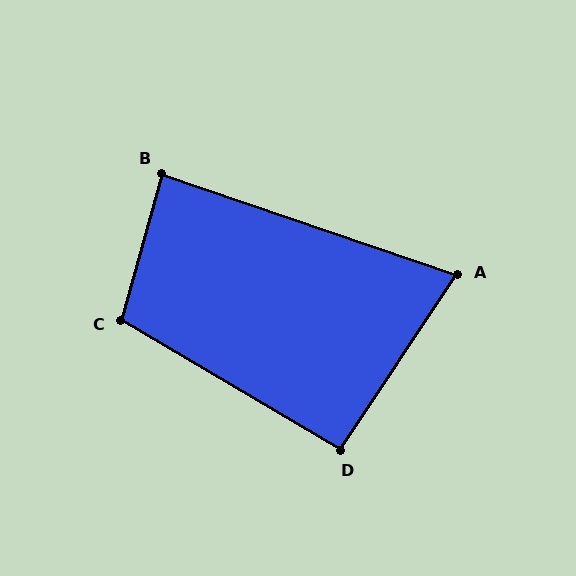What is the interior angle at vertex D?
Approximately 93 degrees (approximately right).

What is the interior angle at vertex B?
Approximately 87 degrees (approximately right).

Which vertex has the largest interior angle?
C, at approximately 105 degrees.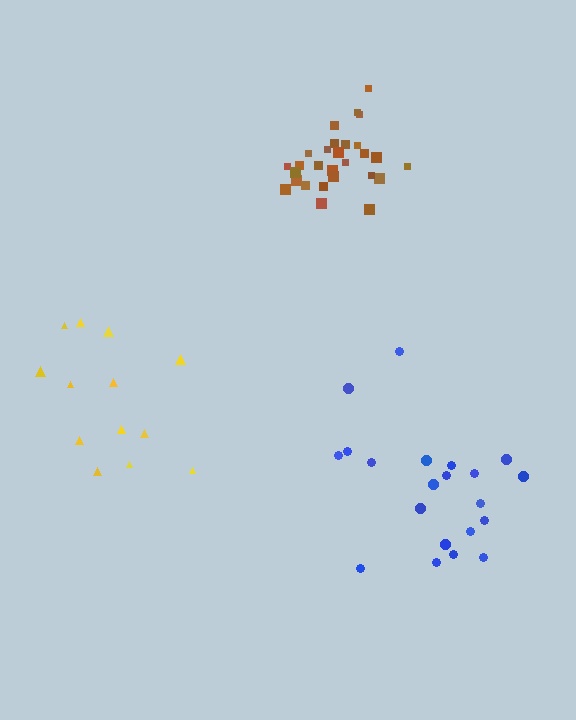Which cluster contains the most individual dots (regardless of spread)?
Brown (29).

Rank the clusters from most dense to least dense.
brown, blue, yellow.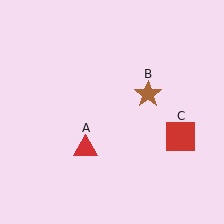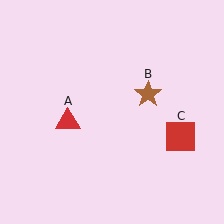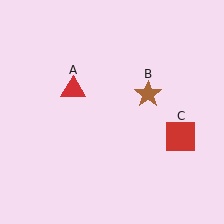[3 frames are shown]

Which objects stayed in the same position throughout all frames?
Brown star (object B) and red square (object C) remained stationary.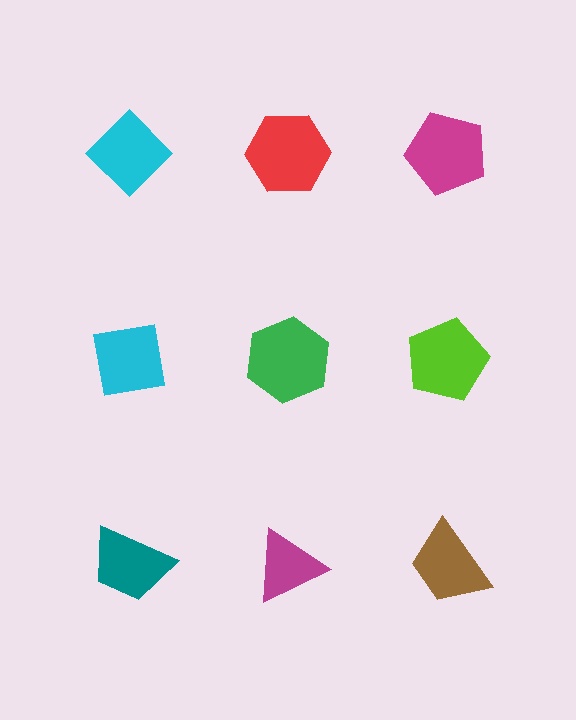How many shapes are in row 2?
3 shapes.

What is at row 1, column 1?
A cyan diamond.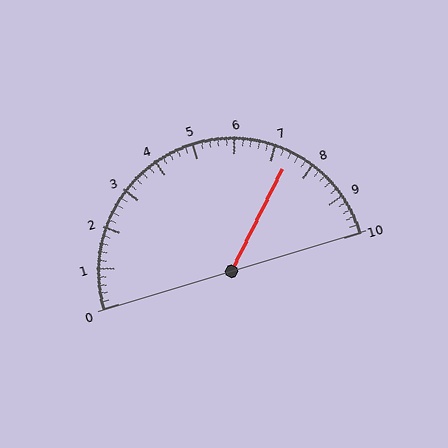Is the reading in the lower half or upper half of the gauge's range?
The reading is in the upper half of the range (0 to 10).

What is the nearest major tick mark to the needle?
The nearest major tick mark is 7.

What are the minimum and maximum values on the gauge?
The gauge ranges from 0 to 10.